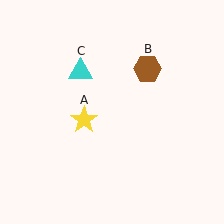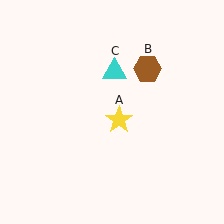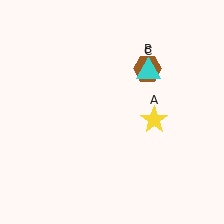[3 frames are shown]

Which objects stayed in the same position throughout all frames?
Brown hexagon (object B) remained stationary.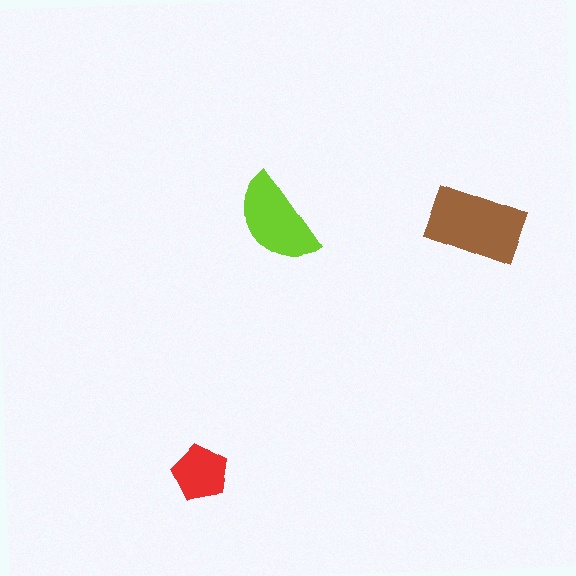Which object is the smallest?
The red pentagon.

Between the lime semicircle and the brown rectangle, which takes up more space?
The brown rectangle.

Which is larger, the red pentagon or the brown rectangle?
The brown rectangle.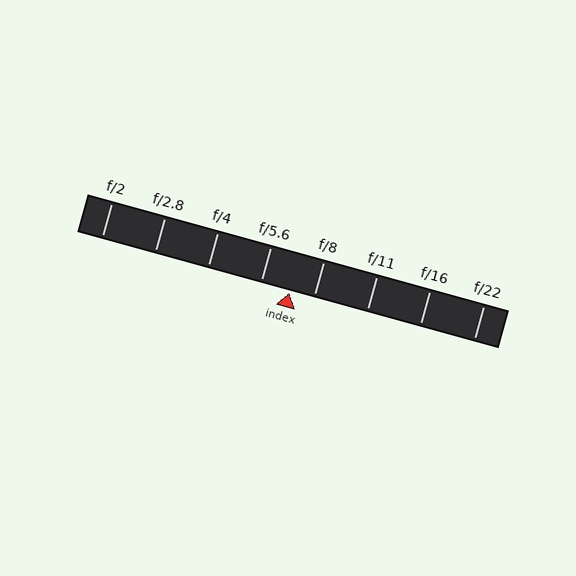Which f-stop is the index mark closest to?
The index mark is closest to f/8.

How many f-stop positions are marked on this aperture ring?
There are 8 f-stop positions marked.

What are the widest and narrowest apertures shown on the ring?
The widest aperture shown is f/2 and the narrowest is f/22.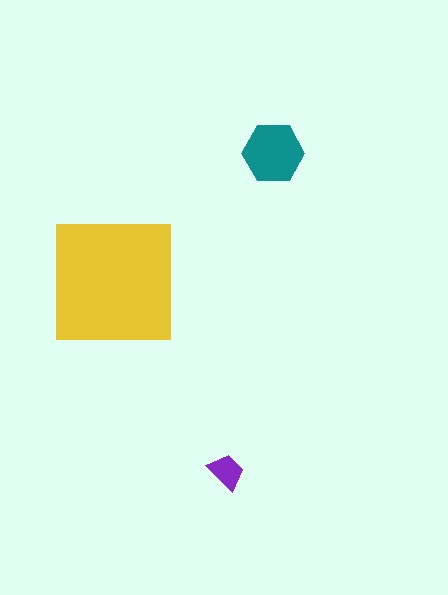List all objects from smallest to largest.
The purple trapezoid, the teal hexagon, the yellow square.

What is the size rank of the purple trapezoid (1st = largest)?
3rd.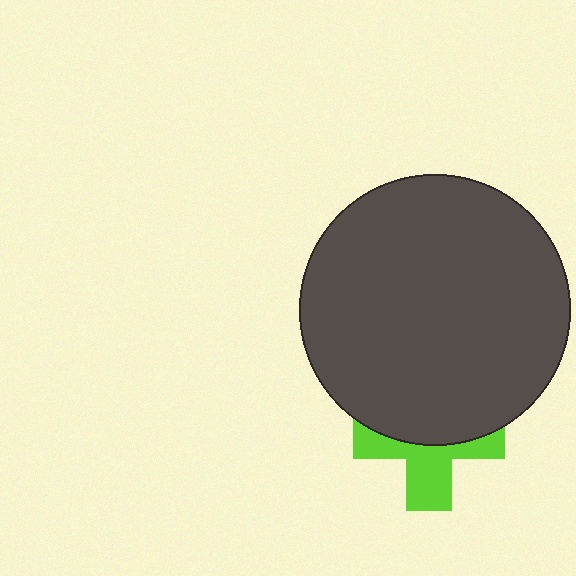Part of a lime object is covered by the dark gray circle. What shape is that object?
It is a cross.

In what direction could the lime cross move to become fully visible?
The lime cross could move down. That would shift it out from behind the dark gray circle entirely.